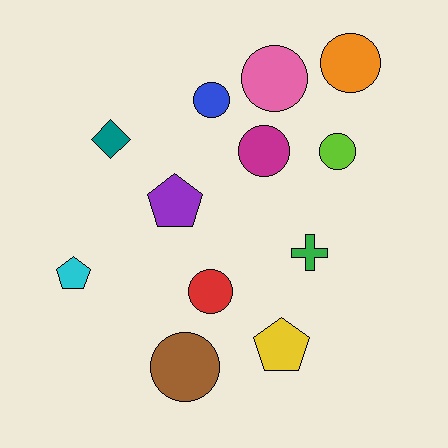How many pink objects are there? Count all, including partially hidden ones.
There is 1 pink object.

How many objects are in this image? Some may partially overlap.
There are 12 objects.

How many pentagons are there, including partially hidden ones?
There are 3 pentagons.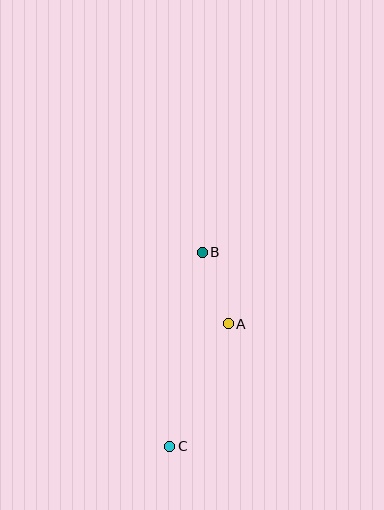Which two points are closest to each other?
Points A and B are closest to each other.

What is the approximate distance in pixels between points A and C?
The distance between A and C is approximately 135 pixels.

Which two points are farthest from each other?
Points B and C are farthest from each other.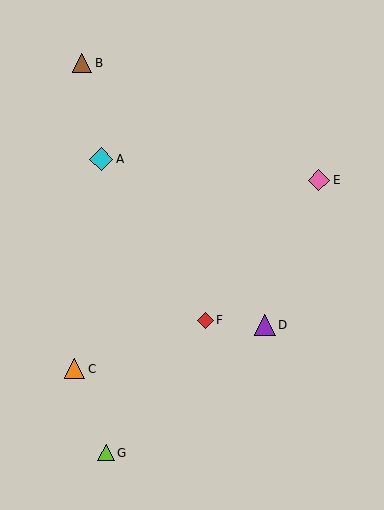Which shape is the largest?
The cyan diamond (labeled A) is the largest.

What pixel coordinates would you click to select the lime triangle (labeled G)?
Click at (106, 453) to select the lime triangle G.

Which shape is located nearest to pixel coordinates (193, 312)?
The red diamond (labeled F) at (205, 320) is nearest to that location.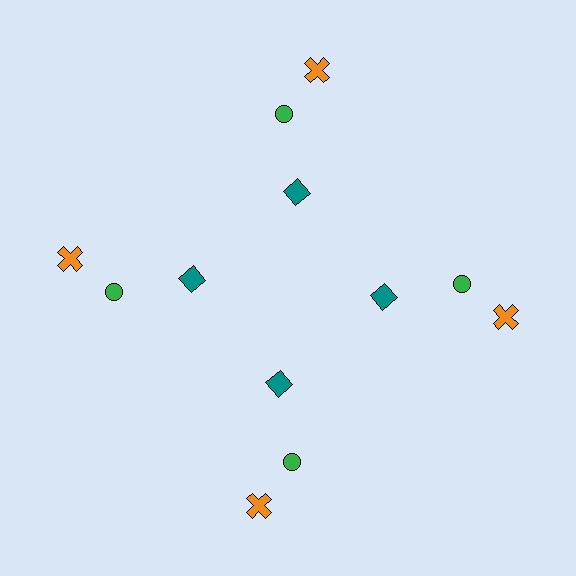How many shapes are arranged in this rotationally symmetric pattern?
There are 12 shapes, arranged in 4 groups of 3.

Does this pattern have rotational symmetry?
Yes, this pattern has 4-fold rotational symmetry. It looks the same after rotating 90 degrees around the center.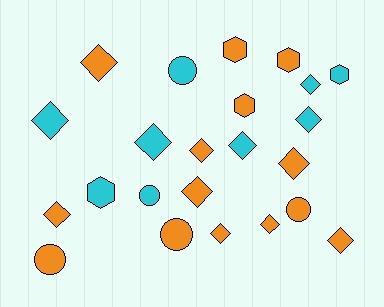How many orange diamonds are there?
There are 8 orange diamonds.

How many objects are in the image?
There are 23 objects.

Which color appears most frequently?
Orange, with 14 objects.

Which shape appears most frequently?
Diamond, with 13 objects.